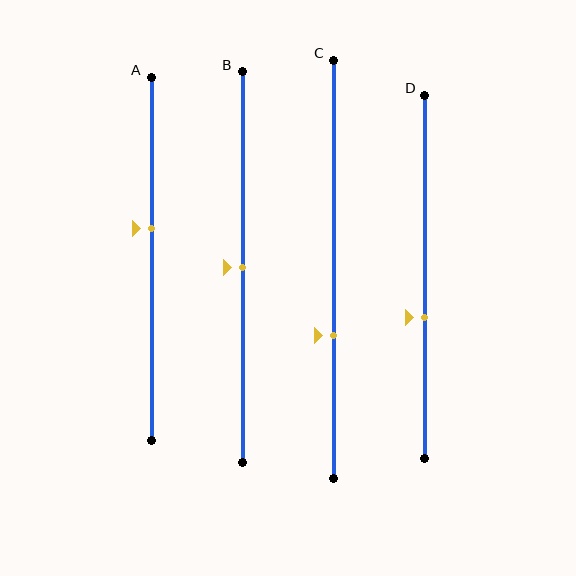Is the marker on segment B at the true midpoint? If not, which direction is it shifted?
Yes, the marker on segment B is at the true midpoint.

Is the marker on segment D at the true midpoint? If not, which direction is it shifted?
No, the marker on segment D is shifted downward by about 11% of the segment length.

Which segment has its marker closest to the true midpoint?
Segment B has its marker closest to the true midpoint.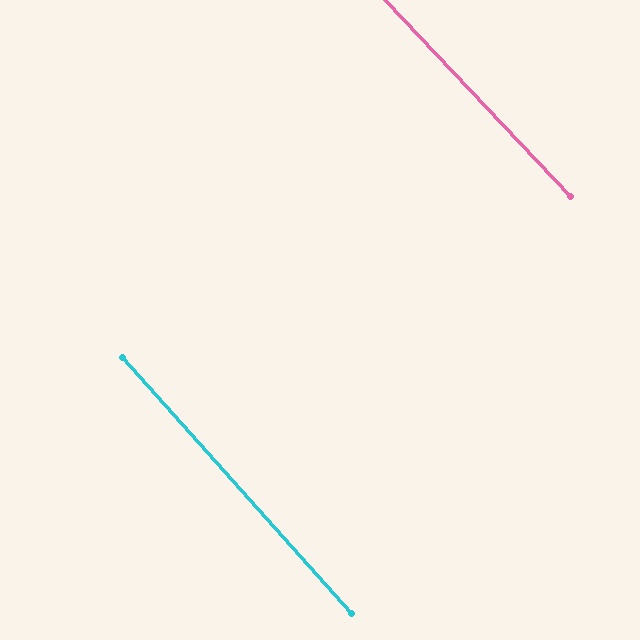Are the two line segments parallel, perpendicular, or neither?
Parallel — their directions differ by only 1.3°.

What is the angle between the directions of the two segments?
Approximately 1 degree.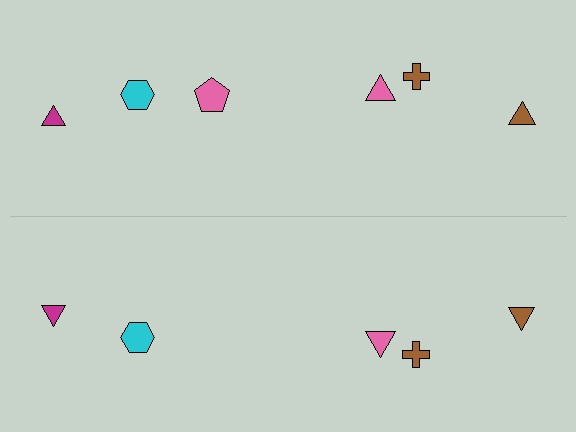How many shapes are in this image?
There are 11 shapes in this image.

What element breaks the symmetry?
A pink pentagon is missing from the bottom side.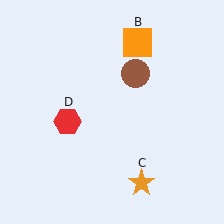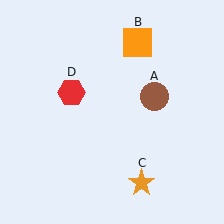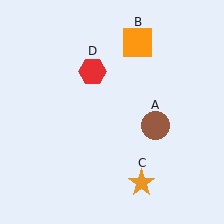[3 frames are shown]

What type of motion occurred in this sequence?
The brown circle (object A), red hexagon (object D) rotated clockwise around the center of the scene.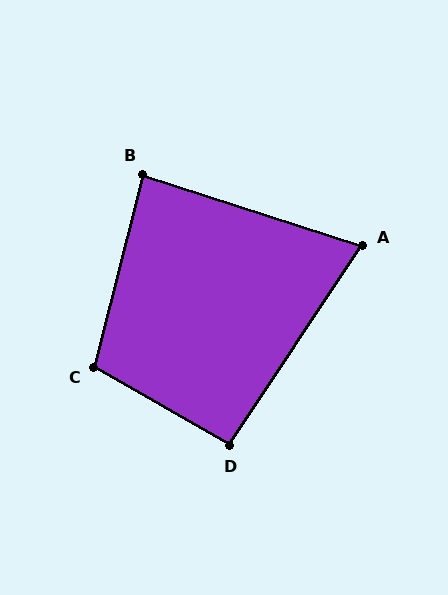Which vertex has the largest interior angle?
C, at approximately 106 degrees.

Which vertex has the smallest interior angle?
A, at approximately 74 degrees.